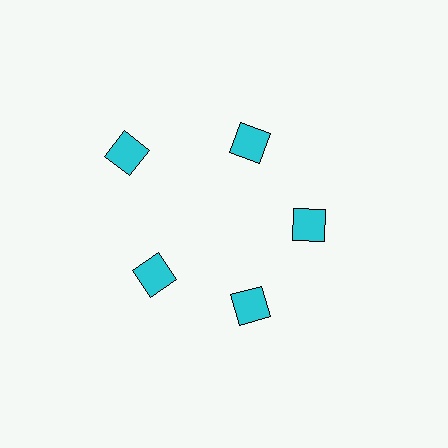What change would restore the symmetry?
The symmetry would be restored by moving it inward, back onto the ring so that all 5 diamonds sit at equal angles and equal distance from the center.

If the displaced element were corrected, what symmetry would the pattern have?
It would have 5-fold rotational symmetry — the pattern would map onto itself every 72 degrees.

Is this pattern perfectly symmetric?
No. The 5 cyan diamonds are arranged in a ring, but one element near the 10 o'clock position is pushed outward from the center, breaking the 5-fold rotational symmetry.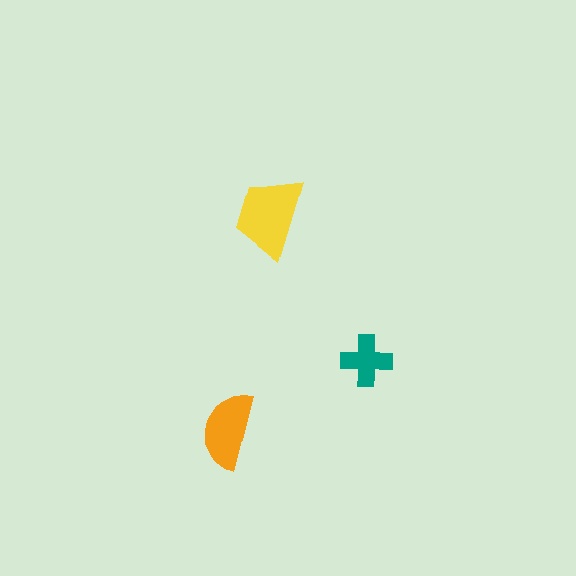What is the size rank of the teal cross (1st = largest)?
3rd.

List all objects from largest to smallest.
The yellow trapezoid, the orange semicircle, the teal cross.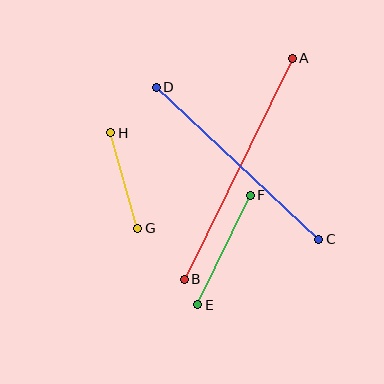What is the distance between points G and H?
The distance is approximately 99 pixels.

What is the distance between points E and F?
The distance is approximately 121 pixels.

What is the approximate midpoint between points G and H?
The midpoint is at approximately (124, 181) pixels.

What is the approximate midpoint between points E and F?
The midpoint is at approximately (224, 250) pixels.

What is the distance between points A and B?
The distance is approximately 246 pixels.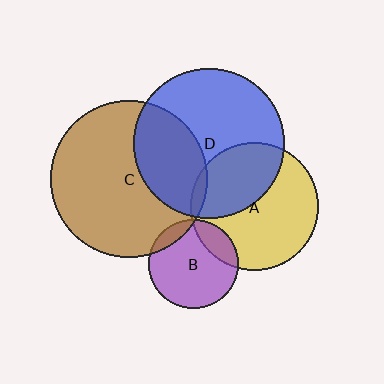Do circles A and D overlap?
Yes.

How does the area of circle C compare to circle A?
Approximately 1.5 times.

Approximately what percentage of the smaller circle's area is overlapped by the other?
Approximately 40%.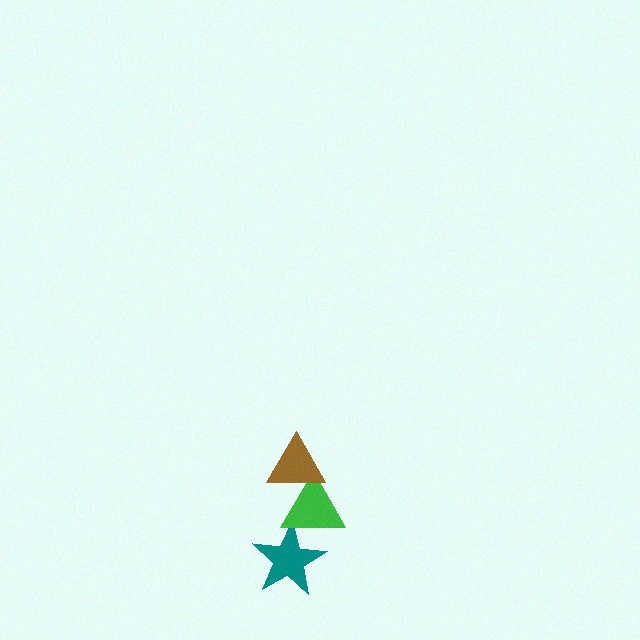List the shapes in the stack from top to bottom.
From top to bottom: the brown triangle, the green triangle, the teal star.